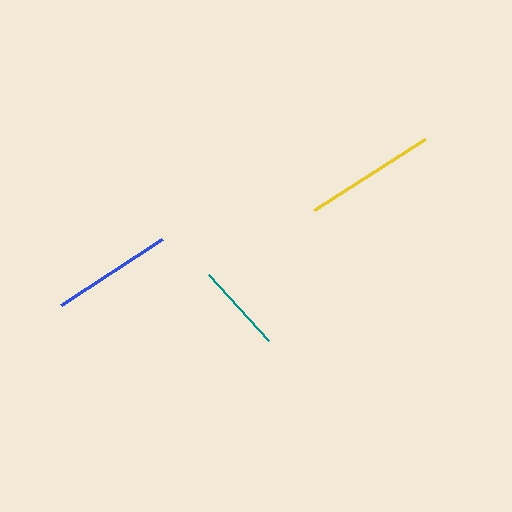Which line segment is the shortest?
The teal line is the shortest at approximately 90 pixels.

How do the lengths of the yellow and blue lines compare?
The yellow and blue lines are approximately the same length.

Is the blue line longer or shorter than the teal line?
The blue line is longer than the teal line.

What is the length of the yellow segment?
The yellow segment is approximately 132 pixels long.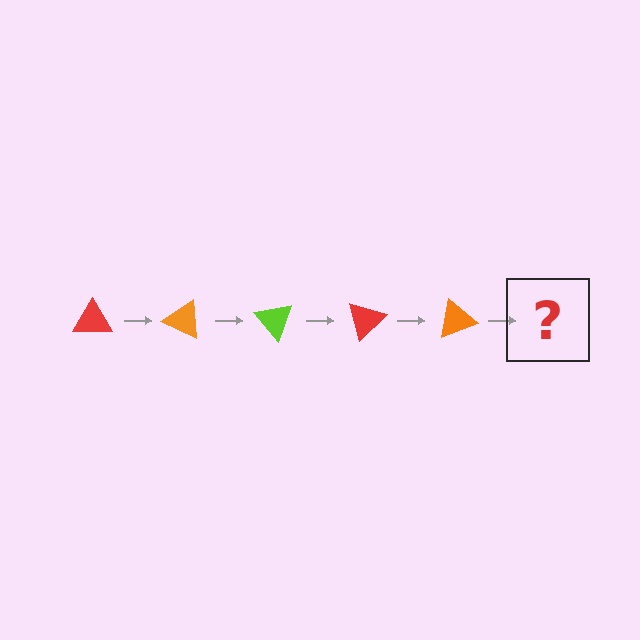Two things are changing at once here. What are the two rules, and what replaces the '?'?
The two rules are that it rotates 25 degrees each step and the color cycles through red, orange, and lime. The '?' should be a lime triangle, rotated 125 degrees from the start.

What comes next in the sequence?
The next element should be a lime triangle, rotated 125 degrees from the start.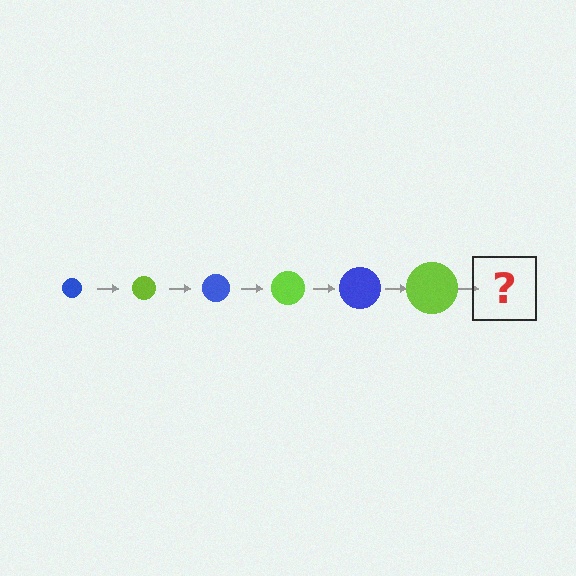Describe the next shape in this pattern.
It should be a blue circle, larger than the previous one.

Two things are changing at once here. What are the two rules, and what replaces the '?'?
The two rules are that the circle grows larger each step and the color cycles through blue and lime. The '?' should be a blue circle, larger than the previous one.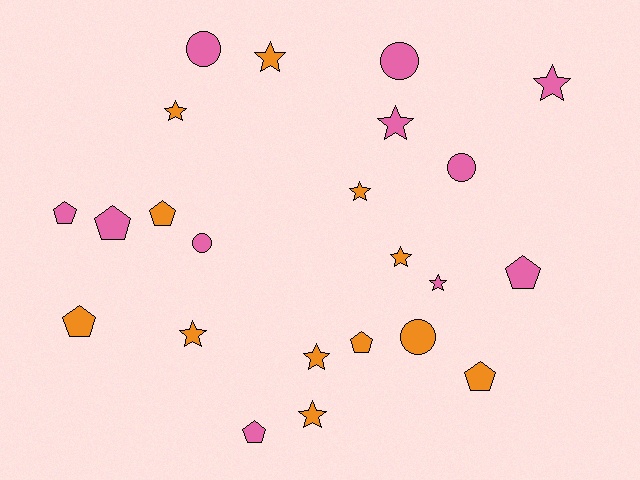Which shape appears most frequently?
Star, with 10 objects.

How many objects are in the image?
There are 23 objects.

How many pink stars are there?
There are 3 pink stars.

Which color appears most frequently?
Orange, with 12 objects.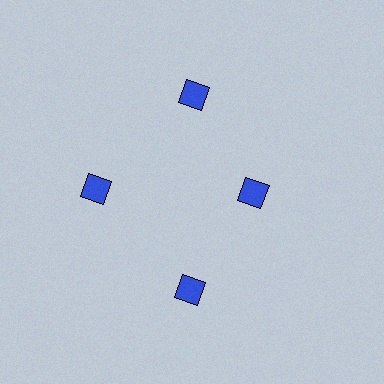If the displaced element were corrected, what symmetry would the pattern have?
It would have 4-fold rotational symmetry — the pattern would map onto itself every 90 degrees.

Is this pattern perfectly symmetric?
No. The 4 blue diamonds are arranged in a ring, but one element near the 3 o'clock position is pulled inward toward the center, breaking the 4-fold rotational symmetry.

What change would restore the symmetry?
The symmetry would be restored by moving it outward, back onto the ring so that all 4 diamonds sit at equal angles and equal distance from the center.